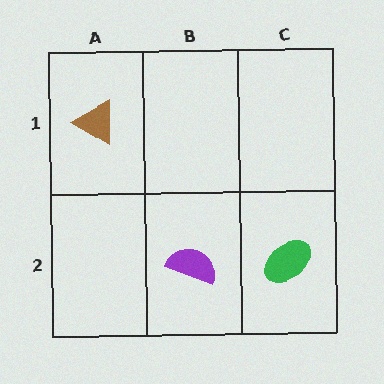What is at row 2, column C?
A green ellipse.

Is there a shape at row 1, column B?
No, that cell is empty.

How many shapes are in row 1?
1 shape.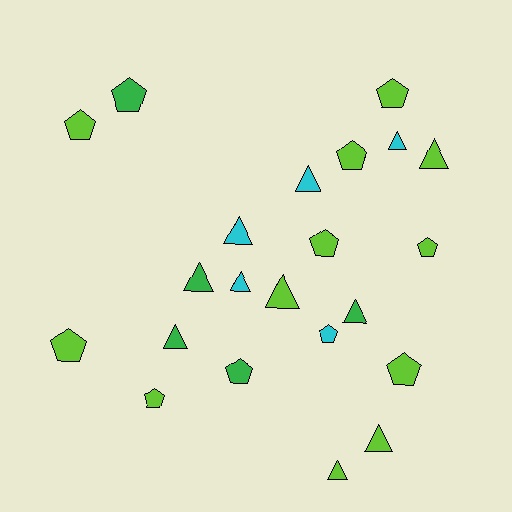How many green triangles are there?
There are 3 green triangles.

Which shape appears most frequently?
Triangle, with 11 objects.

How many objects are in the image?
There are 22 objects.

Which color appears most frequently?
Lime, with 12 objects.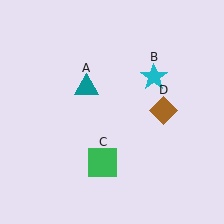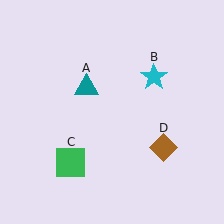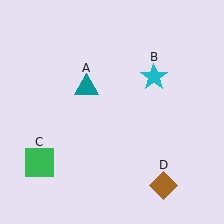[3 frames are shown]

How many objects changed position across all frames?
2 objects changed position: green square (object C), brown diamond (object D).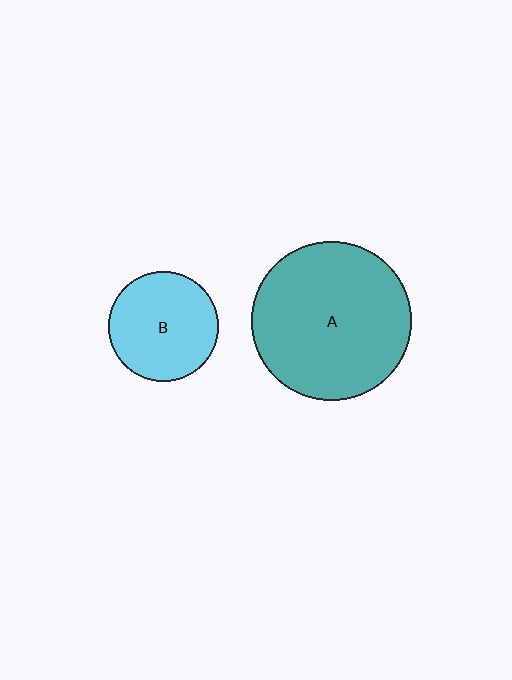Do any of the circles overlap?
No, none of the circles overlap.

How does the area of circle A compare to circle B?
Approximately 2.1 times.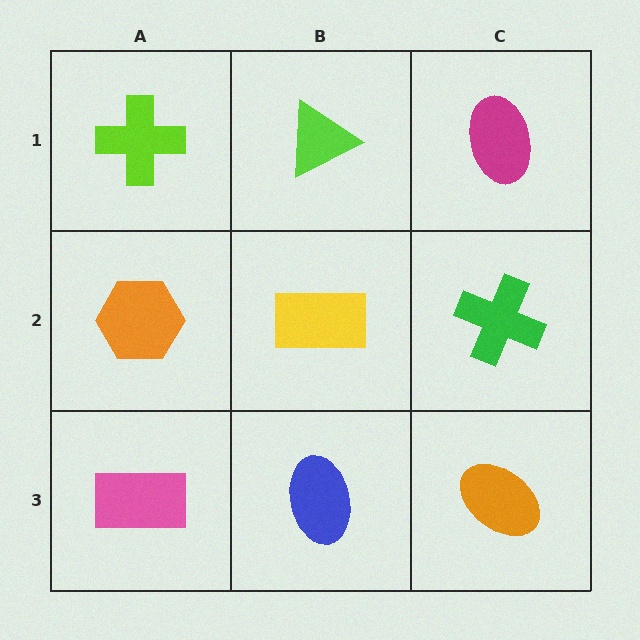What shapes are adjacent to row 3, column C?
A green cross (row 2, column C), a blue ellipse (row 3, column B).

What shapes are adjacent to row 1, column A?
An orange hexagon (row 2, column A), a lime triangle (row 1, column B).